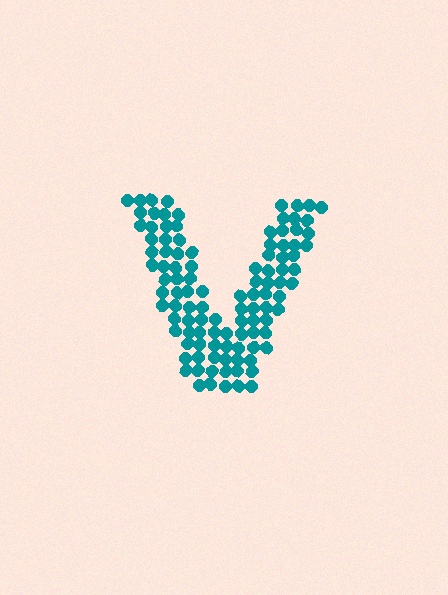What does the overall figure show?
The overall figure shows the letter V.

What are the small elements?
The small elements are circles.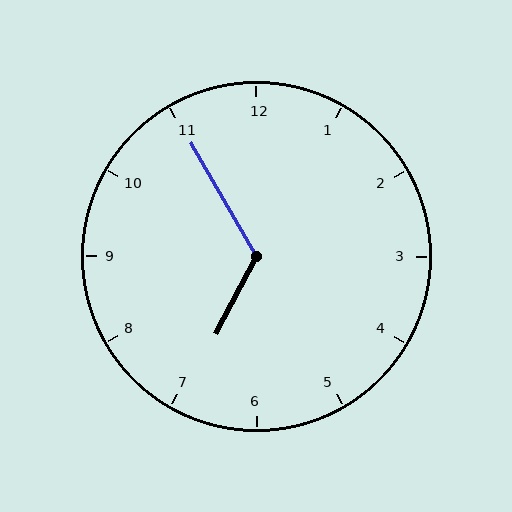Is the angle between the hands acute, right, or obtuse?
It is obtuse.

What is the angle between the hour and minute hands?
Approximately 122 degrees.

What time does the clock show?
6:55.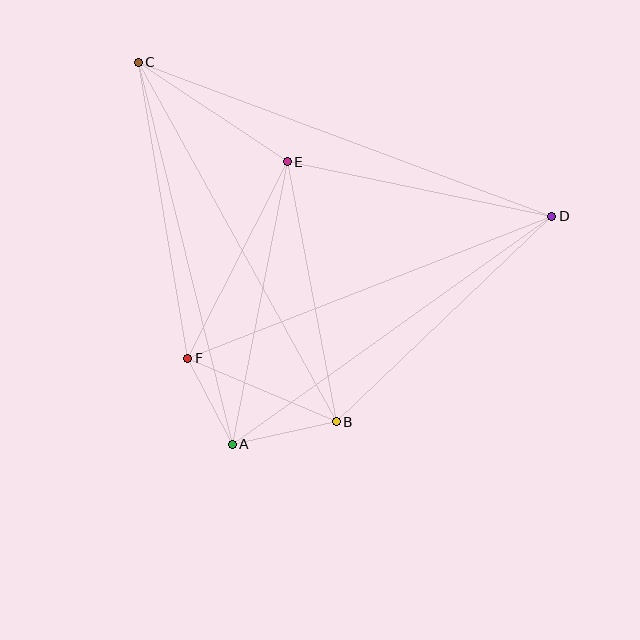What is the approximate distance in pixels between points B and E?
The distance between B and E is approximately 265 pixels.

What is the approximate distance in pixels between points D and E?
The distance between D and E is approximately 270 pixels.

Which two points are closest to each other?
Points A and F are closest to each other.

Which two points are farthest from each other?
Points C and D are farthest from each other.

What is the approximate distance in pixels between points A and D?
The distance between A and D is approximately 393 pixels.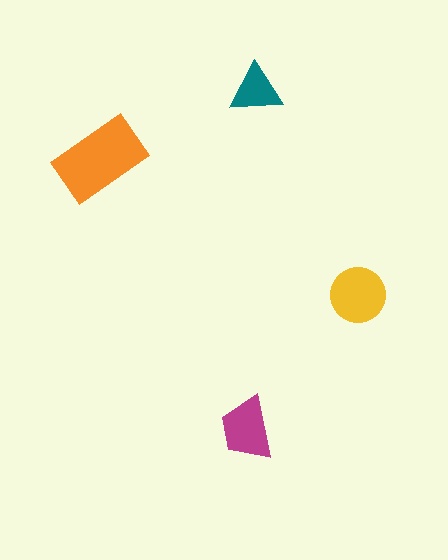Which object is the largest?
The orange rectangle.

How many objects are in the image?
There are 4 objects in the image.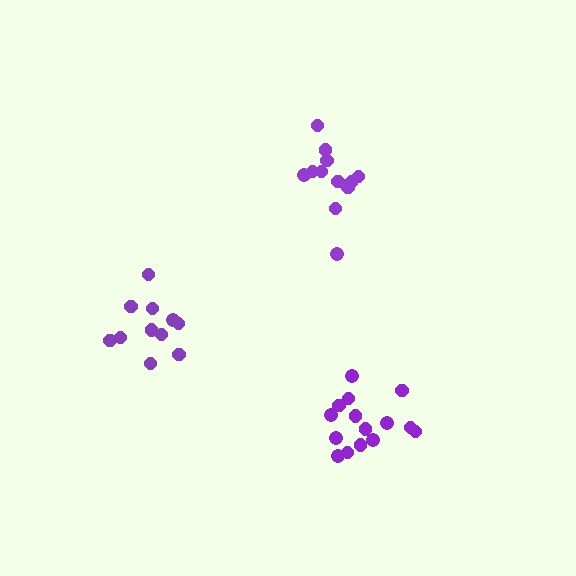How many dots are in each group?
Group 1: 15 dots, Group 2: 13 dots, Group 3: 11 dots (39 total).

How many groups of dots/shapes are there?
There are 3 groups.